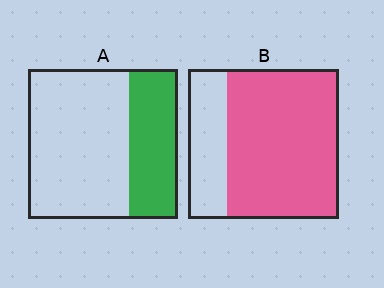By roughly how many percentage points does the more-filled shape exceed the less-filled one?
By roughly 40 percentage points (B over A).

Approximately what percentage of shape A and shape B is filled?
A is approximately 35% and B is approximately 75%.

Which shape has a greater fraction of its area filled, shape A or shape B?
Shape B.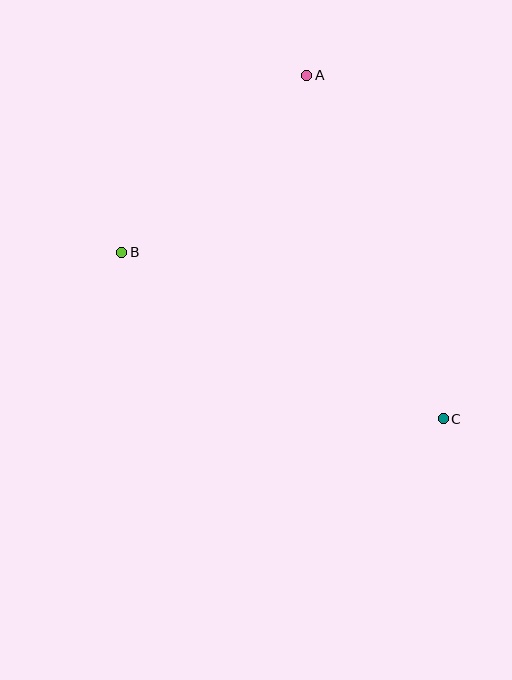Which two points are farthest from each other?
Points A and C are farthest from each other.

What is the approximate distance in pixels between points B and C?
The distance between B and C is approximately 362 pixels.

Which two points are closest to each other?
Points A and B are closest to each other.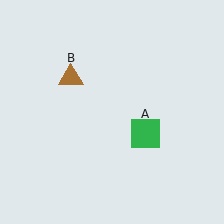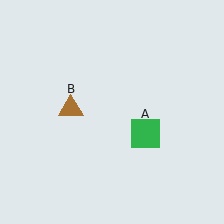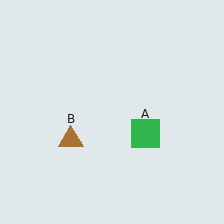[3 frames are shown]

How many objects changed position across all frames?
1 object changed position: brown triangle (object B).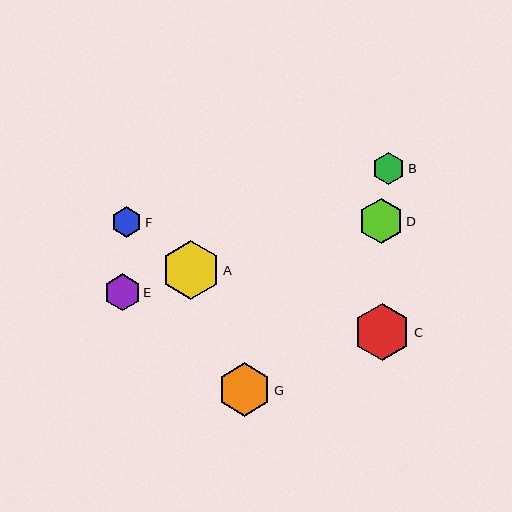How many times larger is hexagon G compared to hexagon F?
Hexagon G is approximately 1.7 times the size of hexagon F.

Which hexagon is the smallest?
Hexagon F is the smallest with a size of approximately 31 pixels.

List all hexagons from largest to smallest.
From largest to smallest: A, C, G, D, E, B, F.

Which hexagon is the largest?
Hexagon A is the largest with a size of approximately 58 pixels.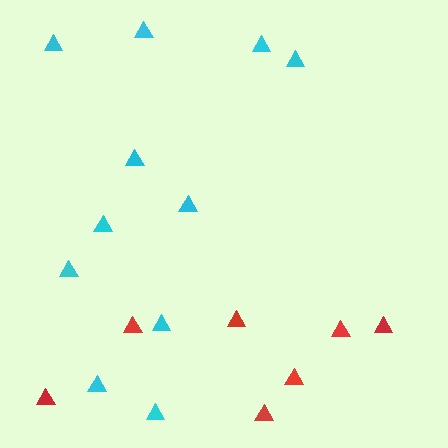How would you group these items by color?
There are 2 groups: one group of cyan triangles (11) and one group of red triangles (7).